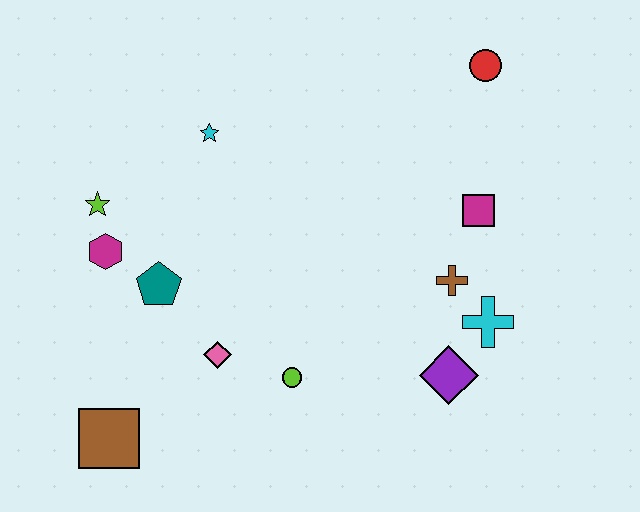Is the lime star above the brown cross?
Yes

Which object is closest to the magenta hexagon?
The lime star is closest to the magenta hexagon.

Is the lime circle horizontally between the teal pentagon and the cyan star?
No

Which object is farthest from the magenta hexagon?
The red circle is farthest from the magenta hexagon.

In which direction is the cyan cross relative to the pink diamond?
The cyan cross is to the right of the pink diamond.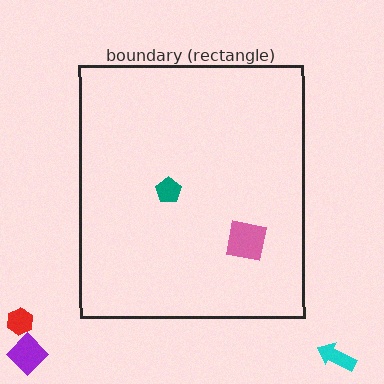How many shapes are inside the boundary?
2 inside, 3 outside.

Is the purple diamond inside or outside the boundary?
Outside.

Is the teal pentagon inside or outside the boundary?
Inside.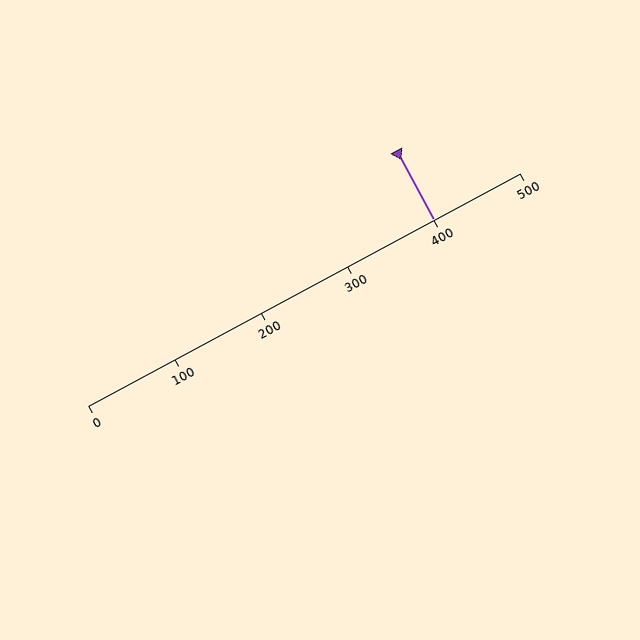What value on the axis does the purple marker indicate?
The marker indicates approximately 400.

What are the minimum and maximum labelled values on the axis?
The axis runs from 0 to 500.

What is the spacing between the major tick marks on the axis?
The major ticks are spaced 100 apart.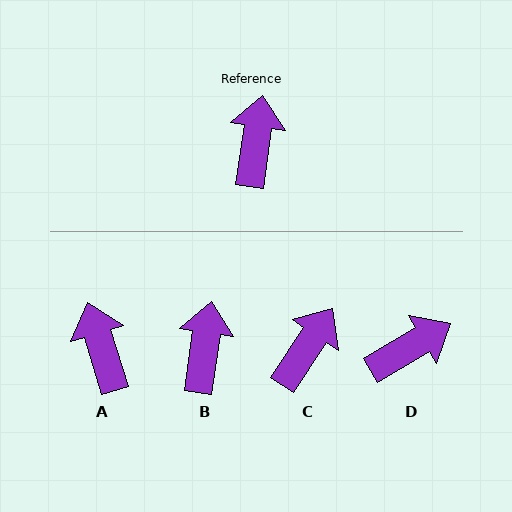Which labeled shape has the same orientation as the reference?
B.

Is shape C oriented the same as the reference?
No, it is off by about 25 degrees.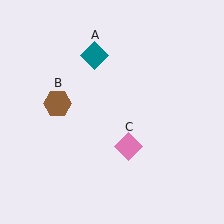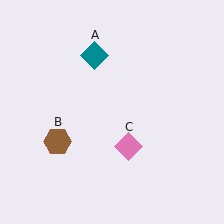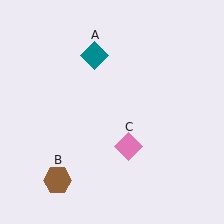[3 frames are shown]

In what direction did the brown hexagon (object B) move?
The brown hexagon (object B) moved down.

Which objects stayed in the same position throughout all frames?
Teal diamond (object A) and pink diamond (object C) remained stationary.